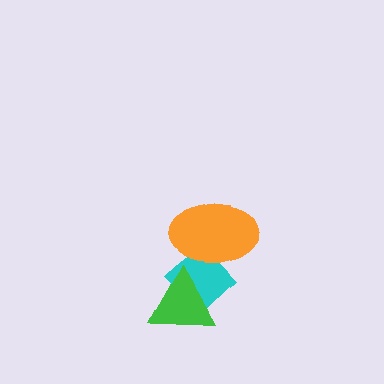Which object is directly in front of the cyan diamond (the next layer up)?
The orange ellipse is directly in front of the cyan diamond.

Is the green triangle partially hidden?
No, no other shape covers it.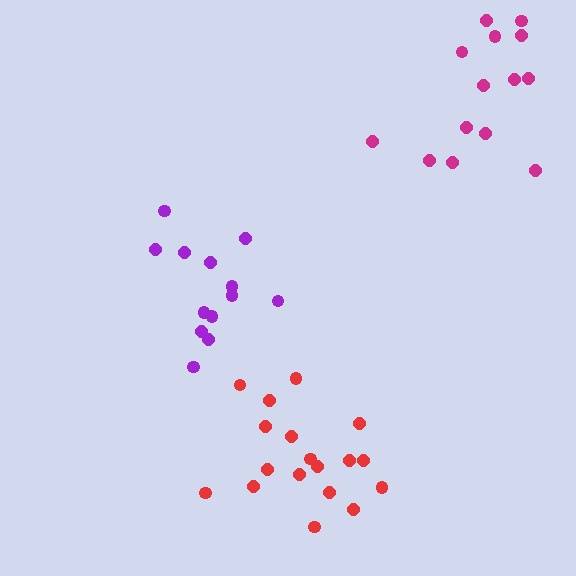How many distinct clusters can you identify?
There are 3 distinct clusters.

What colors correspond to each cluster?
The clusters are colored: purple, red, magenta.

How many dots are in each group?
Group 1: 13 dots, Group 2: 18 dots, Group 3: 14 dots (45 total).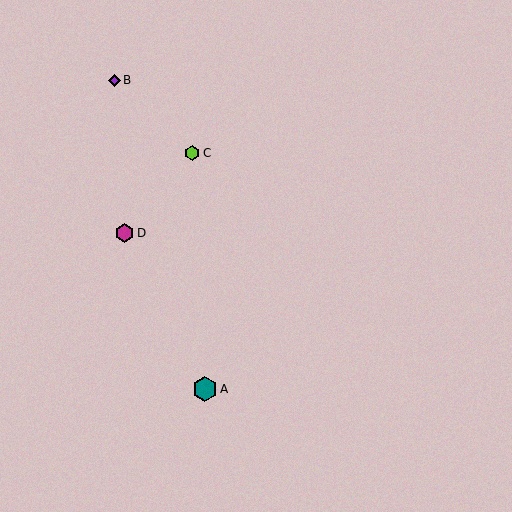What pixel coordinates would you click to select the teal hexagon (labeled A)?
Click at (205, 389) to select the teal hexagon A.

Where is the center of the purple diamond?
The center of the purple diamond is at (114, 80).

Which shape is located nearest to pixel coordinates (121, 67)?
The purple diamond (labeled B) at (114, 80) is nearest to that location.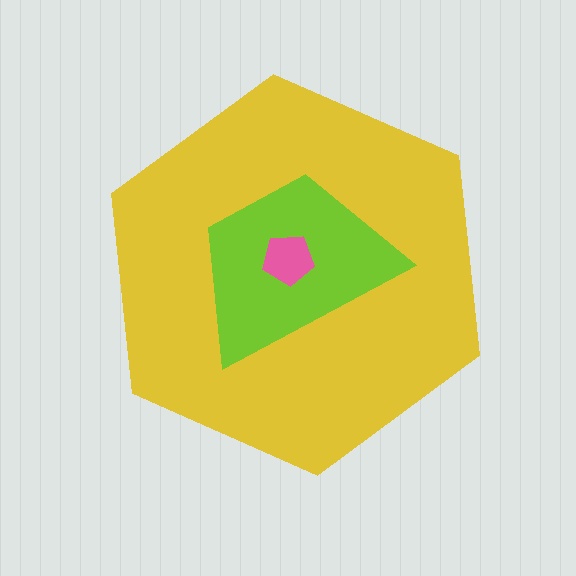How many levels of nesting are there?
3.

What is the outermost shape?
The yellow hexagon.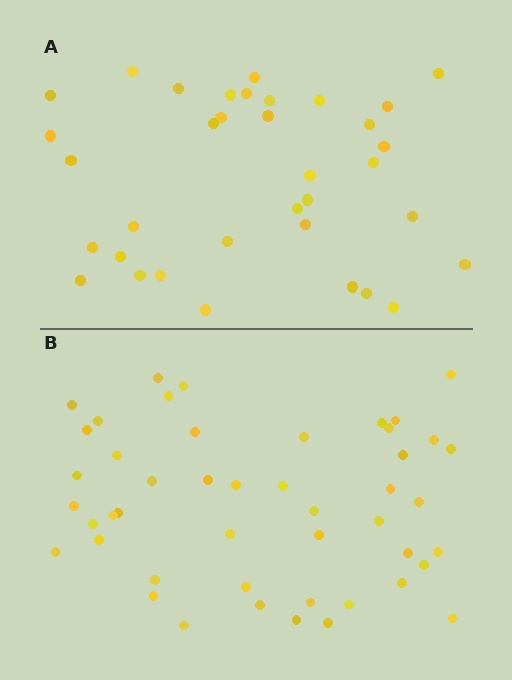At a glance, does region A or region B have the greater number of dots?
Region B (the bottom region) has more dots.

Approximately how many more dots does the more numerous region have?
Region B has roughly 12 or so more dots than region A.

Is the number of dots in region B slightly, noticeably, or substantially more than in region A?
Region B has noticeably more, but not dramatically so. The ratio is roughly 1.3 to 1.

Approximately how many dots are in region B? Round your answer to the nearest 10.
About 50 dots. (The exact count is 47, which rounds to 50.)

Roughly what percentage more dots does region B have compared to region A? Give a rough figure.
About 35% more.